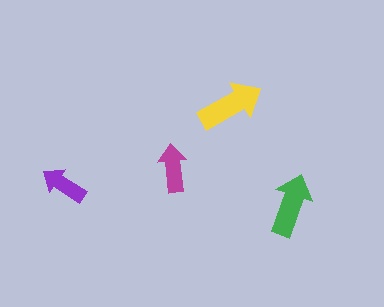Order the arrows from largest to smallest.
the yellow one, the green one, the magenta one, the purple one.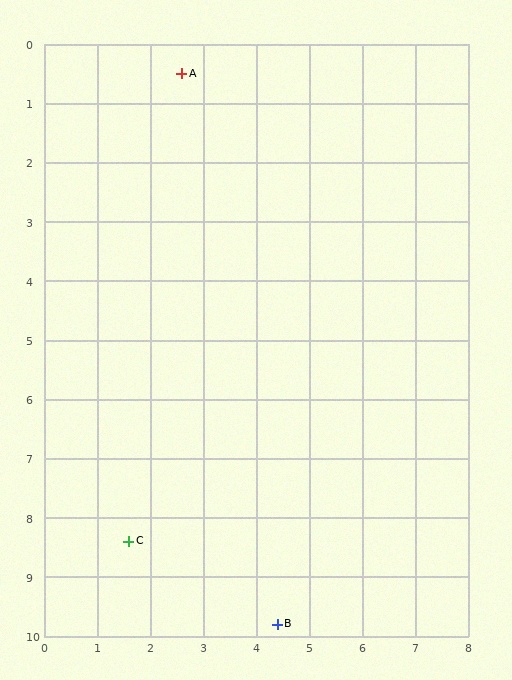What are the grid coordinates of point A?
Point A is at approximately (2.6, 0.5).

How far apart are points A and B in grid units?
Points A and B are about 9.5 grid units apart.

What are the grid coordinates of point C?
Point C is at approximately (1.6, 8.4).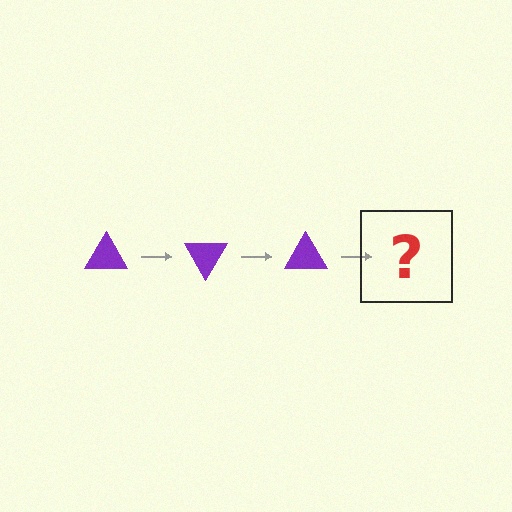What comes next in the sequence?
The next element should be a purple triangle rotated 180 degrees.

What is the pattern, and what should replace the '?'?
The pattern is that the triangle rotates 60 degrees each step. The '?' should be a purple triangle rotated 180 degrees.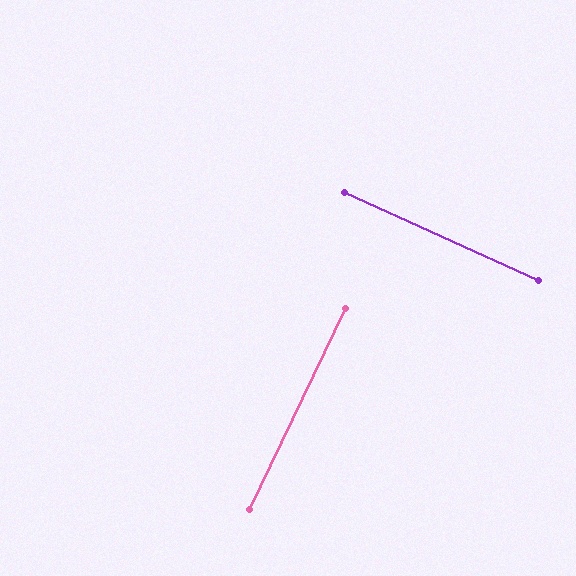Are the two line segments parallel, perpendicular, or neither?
Perpendicular — they meet at approximately 89°.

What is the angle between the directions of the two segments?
Approximately 89 degrees.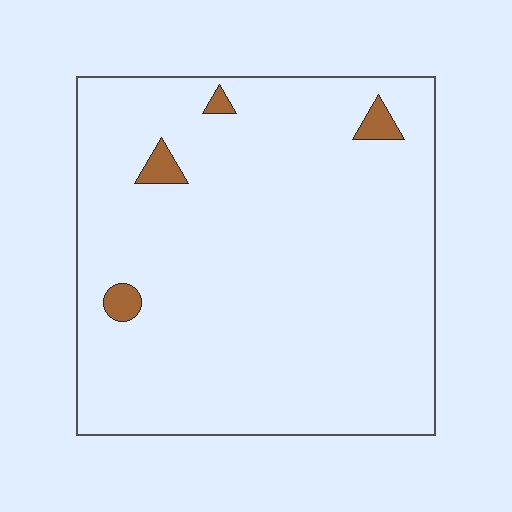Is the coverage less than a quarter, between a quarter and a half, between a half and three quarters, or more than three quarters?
Less than a quarter.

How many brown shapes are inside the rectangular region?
4.